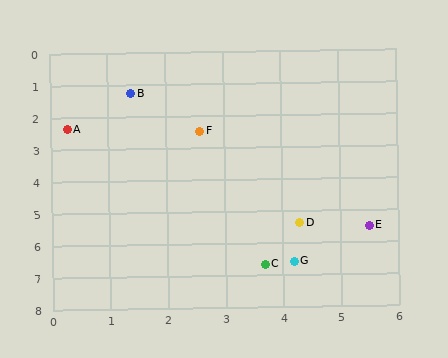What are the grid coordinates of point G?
Point G is at approximately (4.2, 6.6).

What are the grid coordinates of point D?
Point D is at approximately (4.3, 5.4).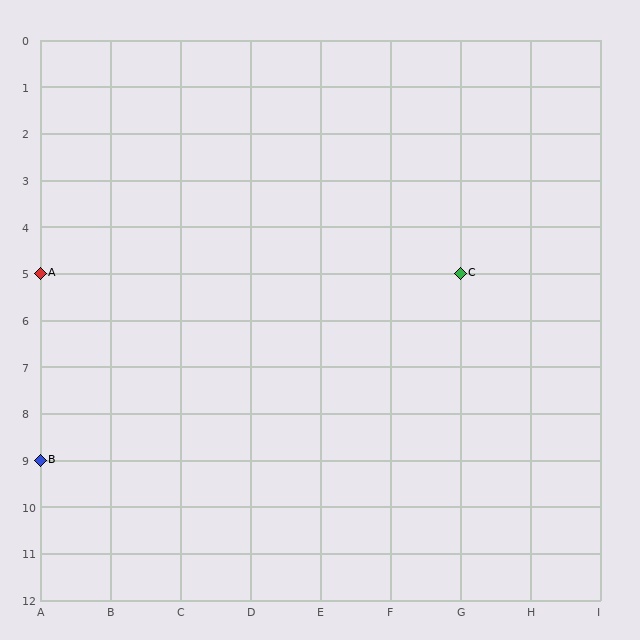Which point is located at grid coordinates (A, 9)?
Point B is at (A, 9).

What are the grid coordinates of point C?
Point C is at grid coordinates (G, 5).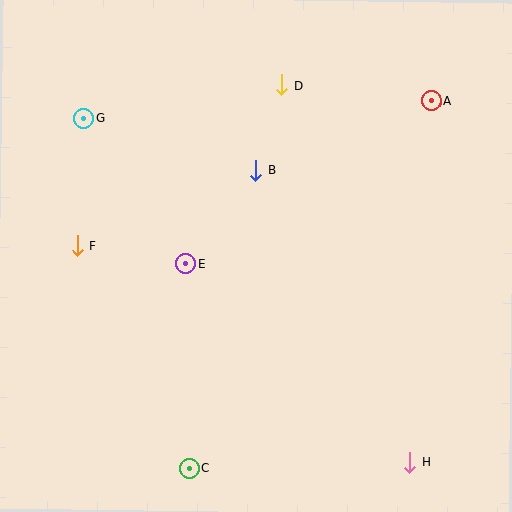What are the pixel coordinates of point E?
Point E is at (186, 264).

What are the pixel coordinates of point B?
Point B is at (256, 170).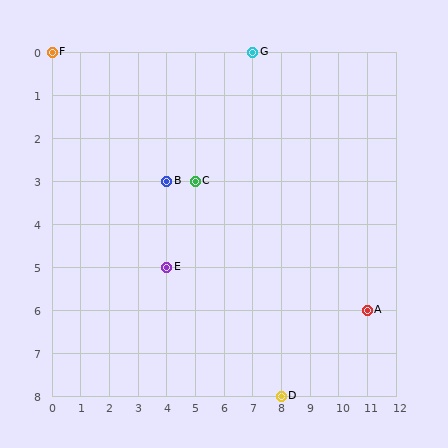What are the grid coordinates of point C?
Point C is at grid coordinates (5, 3).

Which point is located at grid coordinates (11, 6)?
Point A is at (11, 6).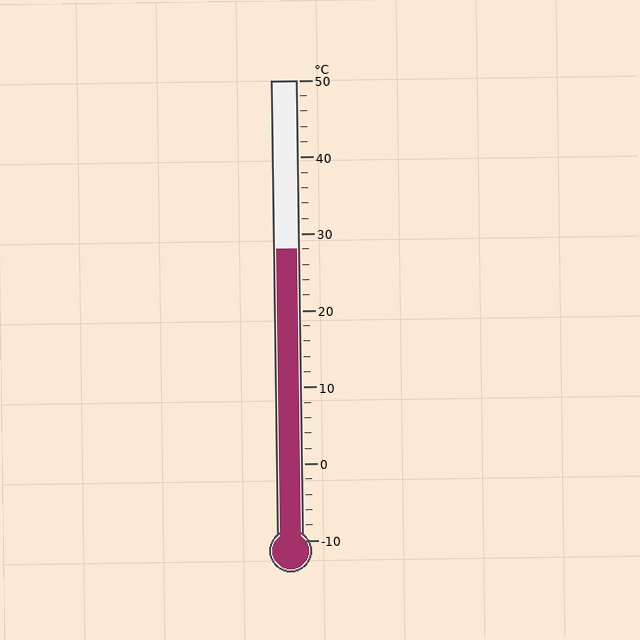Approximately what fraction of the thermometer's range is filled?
The thermometer is filled to approximately 65% of its range.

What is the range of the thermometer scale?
The thermometer scale ranges from -10°C to 50°C.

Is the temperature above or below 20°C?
The temperature is above 20°C.